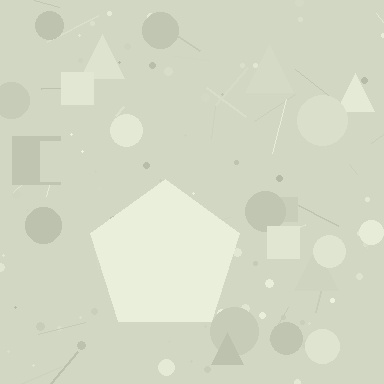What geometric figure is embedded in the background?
A pentagon is embedded in the background.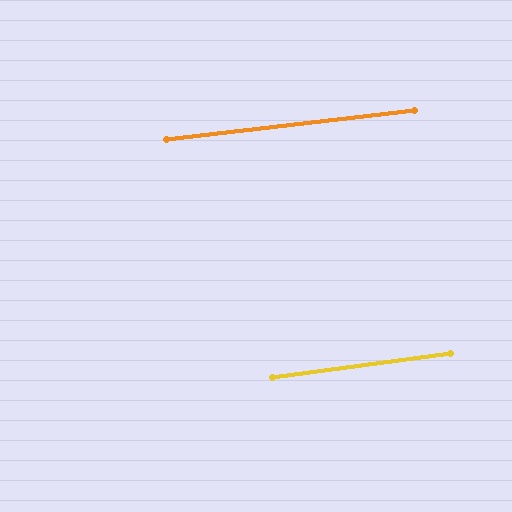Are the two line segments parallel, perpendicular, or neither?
Parallel — their directions differ by only 0.9°.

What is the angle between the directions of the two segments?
Approximately 1 degree.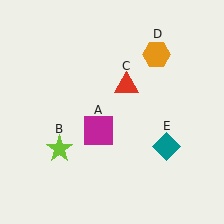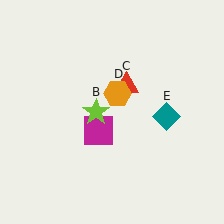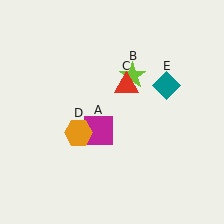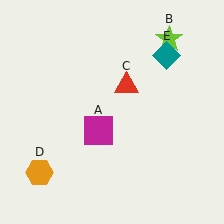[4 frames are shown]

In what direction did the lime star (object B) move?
The lime star (object B) moved up and to the right.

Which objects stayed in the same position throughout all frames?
Magenta square (object A) and red triangle (object C) remained stationary.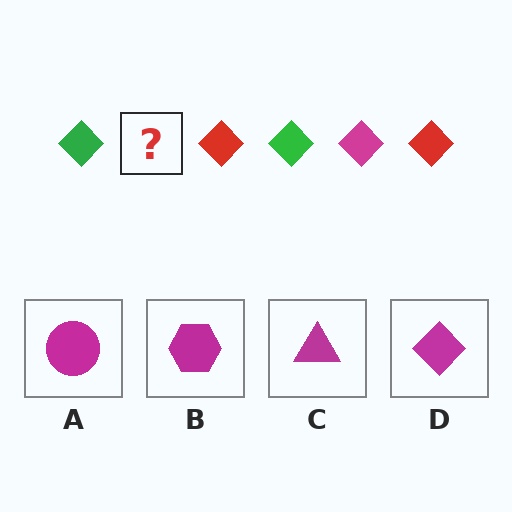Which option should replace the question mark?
Option D.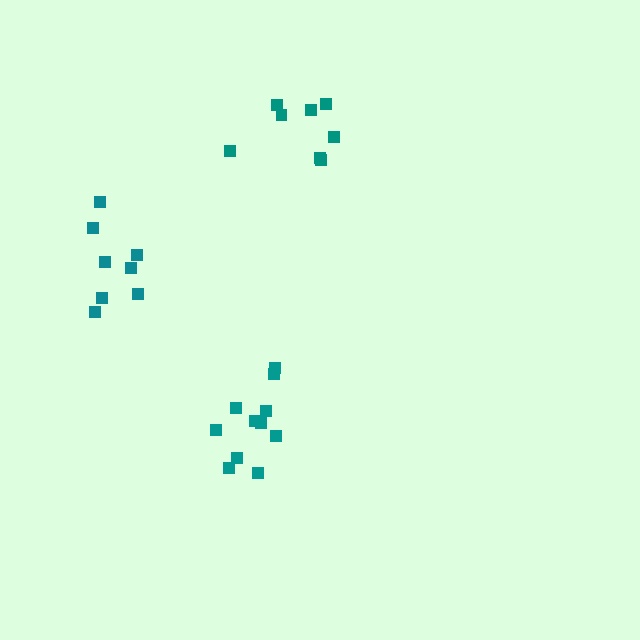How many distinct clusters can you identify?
There are 3 distinct clusters.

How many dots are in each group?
Group 1: 8 dots, Group 2: 11 dots, Group 3: 8 dots (27 total).